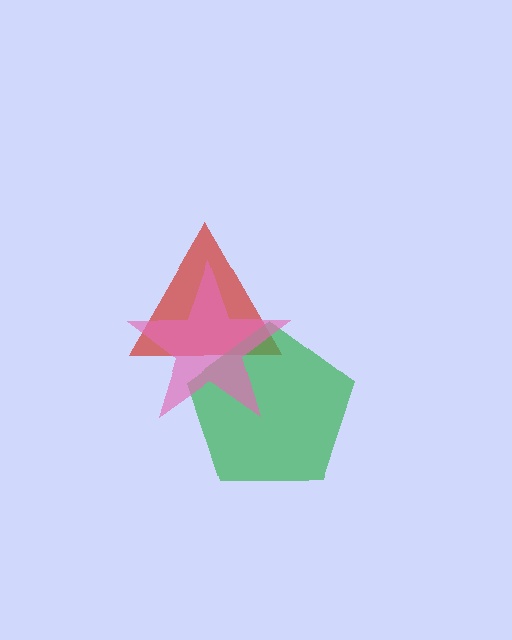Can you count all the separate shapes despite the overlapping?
Yes, there are 3 separate shapes.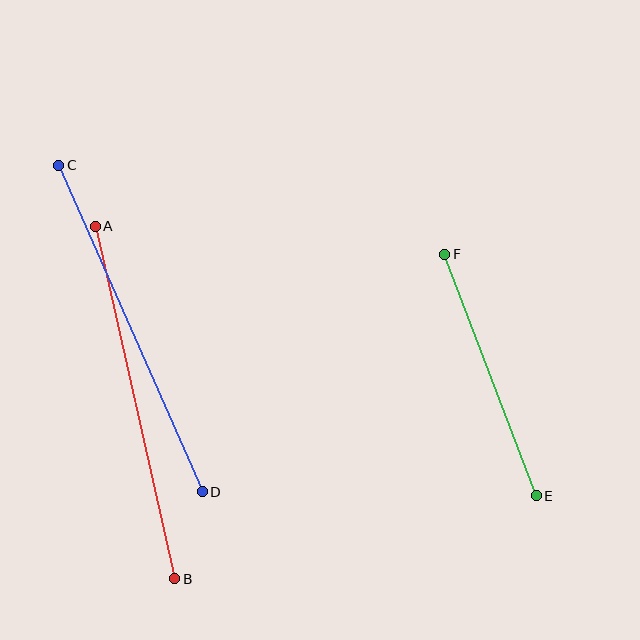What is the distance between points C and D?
The distance is approximately 357 pixels.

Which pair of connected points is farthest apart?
Points A and B are farthest apart.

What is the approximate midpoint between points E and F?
The midpoint is at approximately (491, 375) pixels.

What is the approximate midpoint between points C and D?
The midpoint is at approximately (131, 329) pixels.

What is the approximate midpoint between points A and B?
The midpoint is at approximately (135, 403) pixels.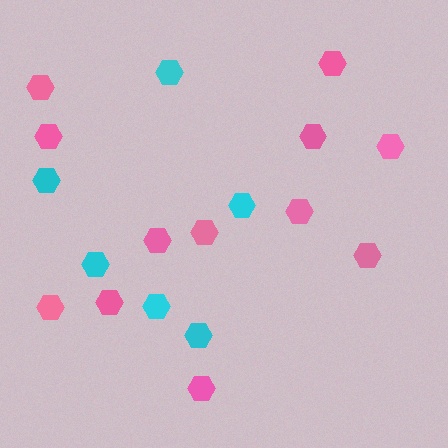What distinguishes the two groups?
There are 2 groups: one group of cyan hexagons (6) and one group of pink hexagons (12).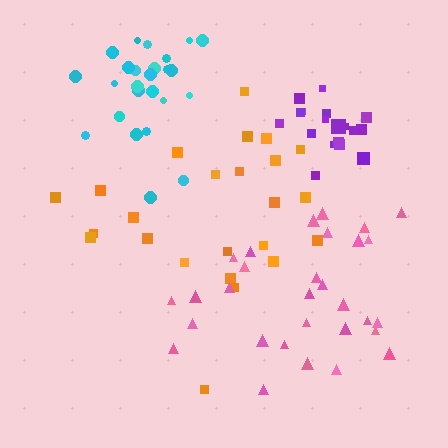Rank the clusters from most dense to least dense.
purple, pink, cyan, orange.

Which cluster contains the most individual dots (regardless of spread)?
Pink (30).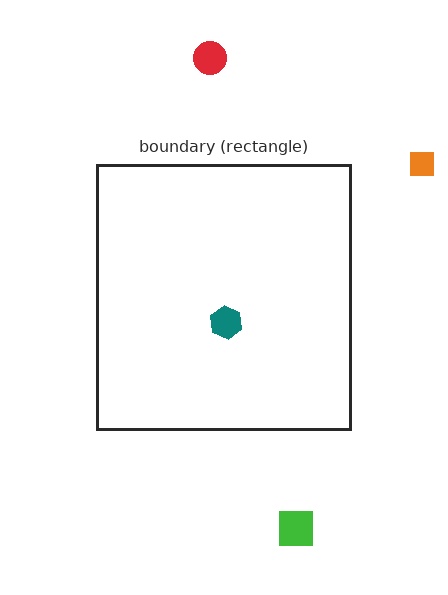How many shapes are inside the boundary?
1 inside, 3 outside.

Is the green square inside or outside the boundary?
Outside.